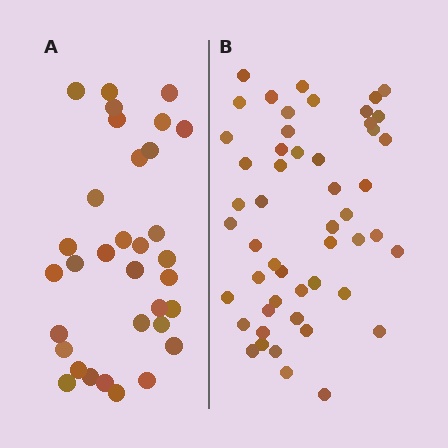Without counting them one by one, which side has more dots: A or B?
Region B (the right region) has more dots.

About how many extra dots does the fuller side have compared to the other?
Region B has approximately 20 more dots than region A.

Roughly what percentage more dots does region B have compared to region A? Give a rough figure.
About 55% more.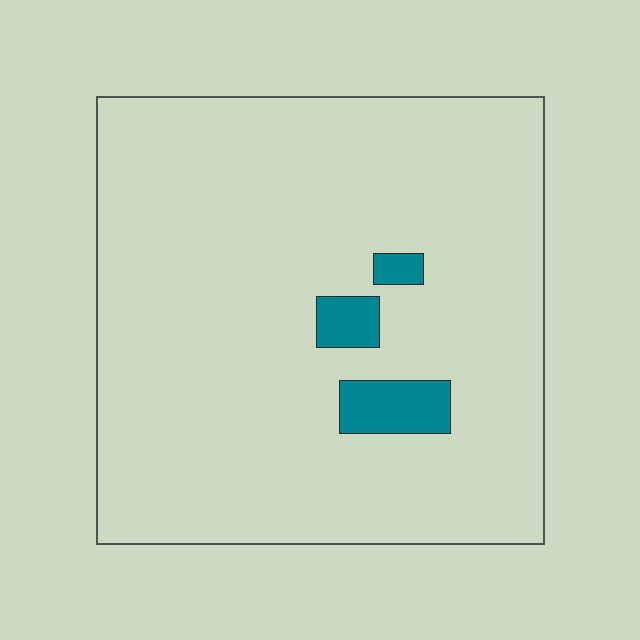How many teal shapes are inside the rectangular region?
3.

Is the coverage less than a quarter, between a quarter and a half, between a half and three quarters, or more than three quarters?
Less than a quarter.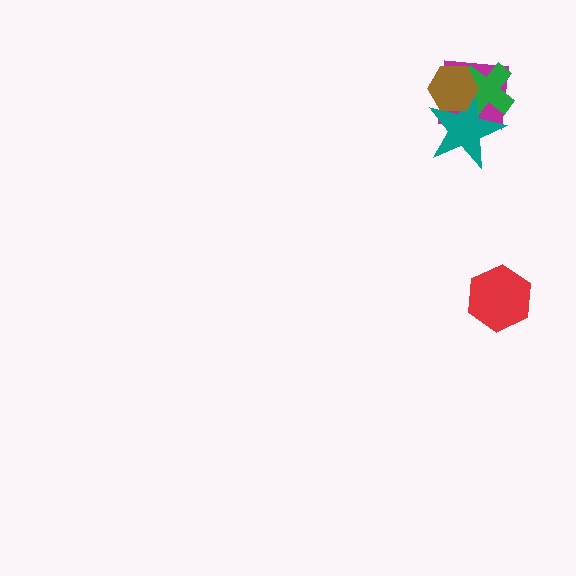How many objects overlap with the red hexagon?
0 objects overlap with the red hexagon.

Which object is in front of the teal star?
The brown hexagon is in front of the teal star.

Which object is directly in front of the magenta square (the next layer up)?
The green cross is directly in front of the magenta square.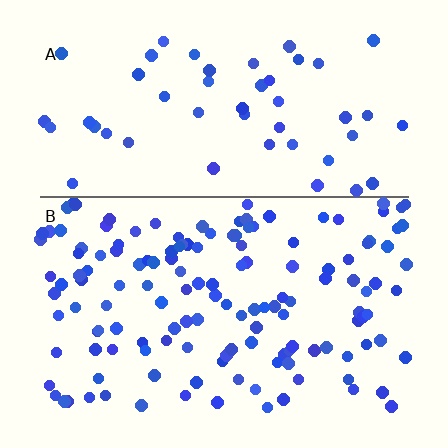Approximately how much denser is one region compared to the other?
Approximately 2.7× — region B over region A.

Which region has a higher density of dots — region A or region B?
B (the bottom).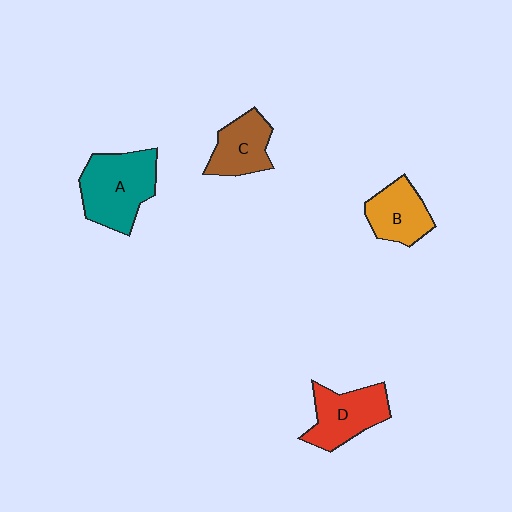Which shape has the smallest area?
Shape C (brown).